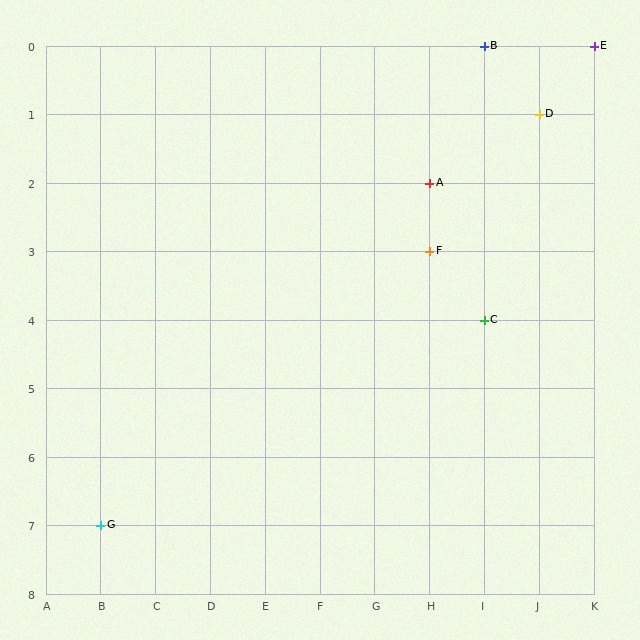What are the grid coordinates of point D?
Point D is at grid coordinates (J, 1).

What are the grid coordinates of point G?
Point G is at grid coordinates (B, 7).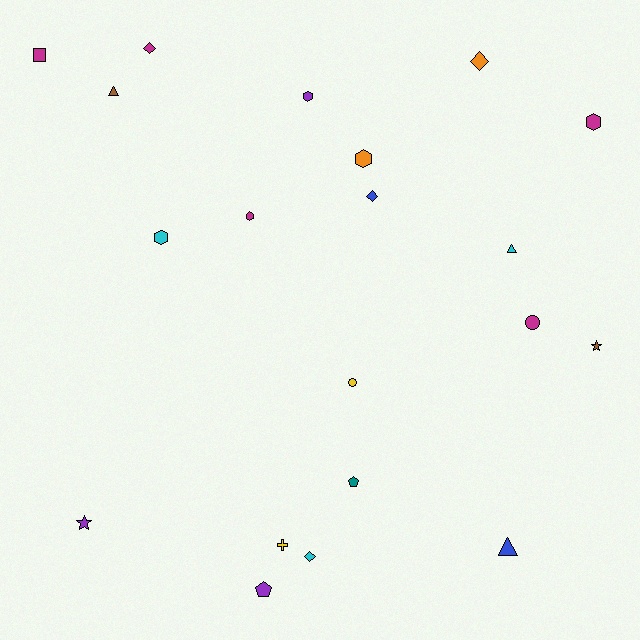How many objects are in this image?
There are 20 objects.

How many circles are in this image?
There are 2 circles.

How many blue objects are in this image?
There are 2 blue objects.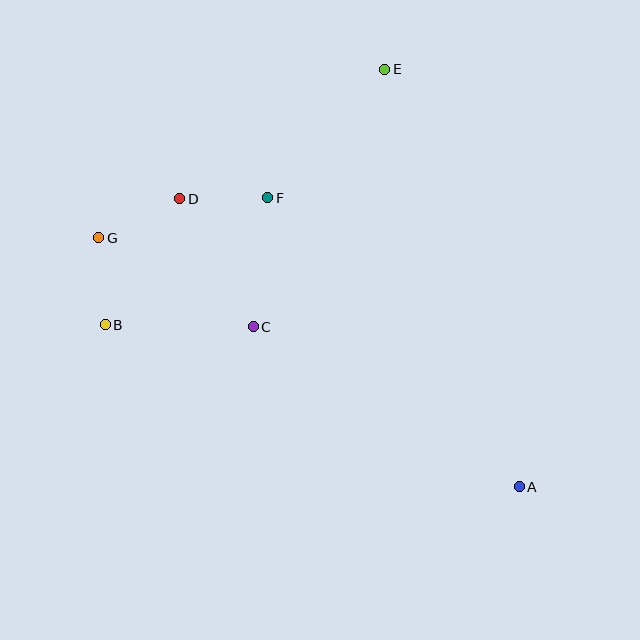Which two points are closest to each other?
Points B and G are closest to each other.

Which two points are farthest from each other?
Points A and G are farthest from each other.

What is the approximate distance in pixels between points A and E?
The distance between A and E is approximately 439 pixels.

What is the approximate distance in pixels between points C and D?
The distance between C and D is approximately 148 pixels.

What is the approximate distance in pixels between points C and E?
The distance between C and E is approximately 289 pixels.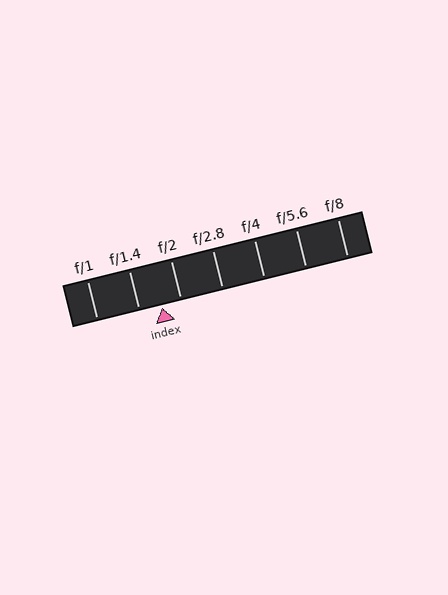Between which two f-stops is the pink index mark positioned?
The index mark is between f/1.4 and f/2.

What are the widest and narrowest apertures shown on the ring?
The widest aperture shown is f/1 and the narrowest is f/8.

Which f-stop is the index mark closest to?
The index mark is closest to f/2.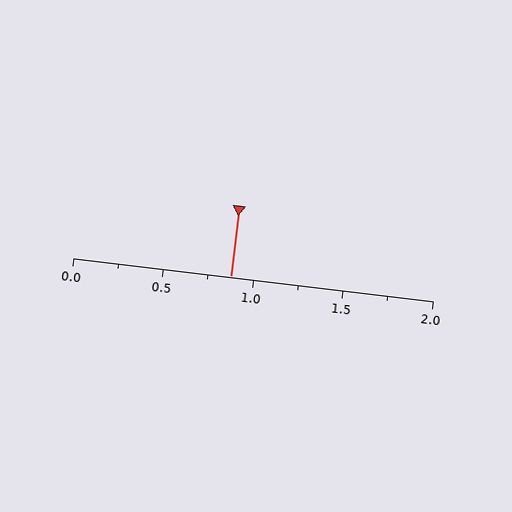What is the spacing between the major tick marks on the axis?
The major ticks are spaced 0.5 apart.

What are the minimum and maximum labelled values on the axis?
The axis runs from 0.0 to 2.0.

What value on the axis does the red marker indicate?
The marker indicates approximately 0.88.